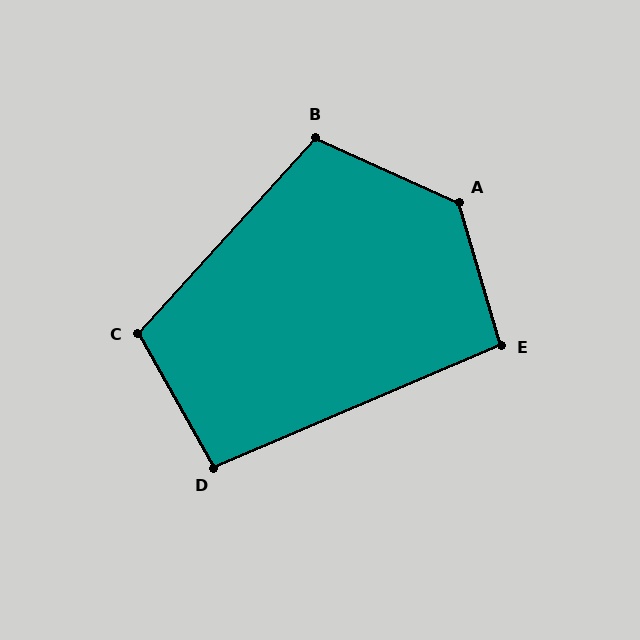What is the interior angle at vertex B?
Approximately 108 degrees (obtuse).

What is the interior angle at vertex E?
Approximately 97 degrees (obtuse).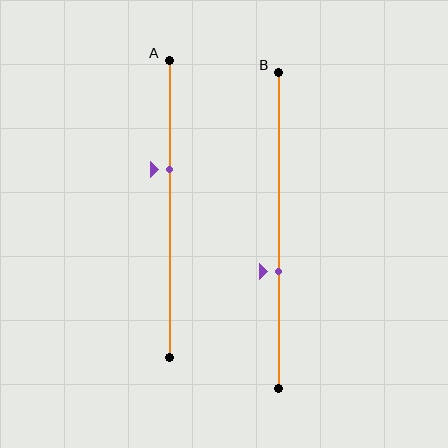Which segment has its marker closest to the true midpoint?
Segment B has its marker closest to the true midpoint.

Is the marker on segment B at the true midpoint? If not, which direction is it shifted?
No, the marker on segment B is shifted downward by about 13% of the segment length.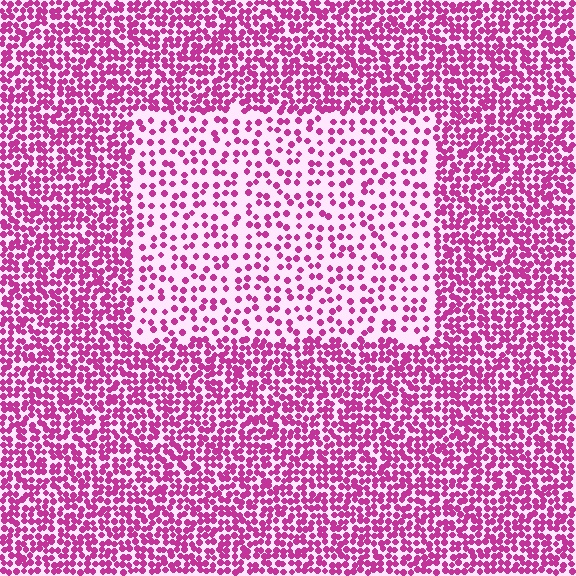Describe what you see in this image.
The image contains small magenta elements arranged at two different densities. A rectangle-shaped region is visible where the elements are less densely packed than the surrounding area.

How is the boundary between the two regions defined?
The boundary is defined by a change in element density (approximately 2.2x ratio). All elements are the same color, size, and shape.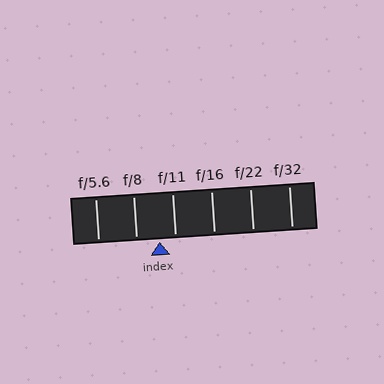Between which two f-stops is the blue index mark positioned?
The index mark is between f/8 and f/11.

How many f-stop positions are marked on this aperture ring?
There are 6 f-stop positions marked.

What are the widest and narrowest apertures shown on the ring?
The widest aperture shown is f/5.6 and the narrowest is f/32.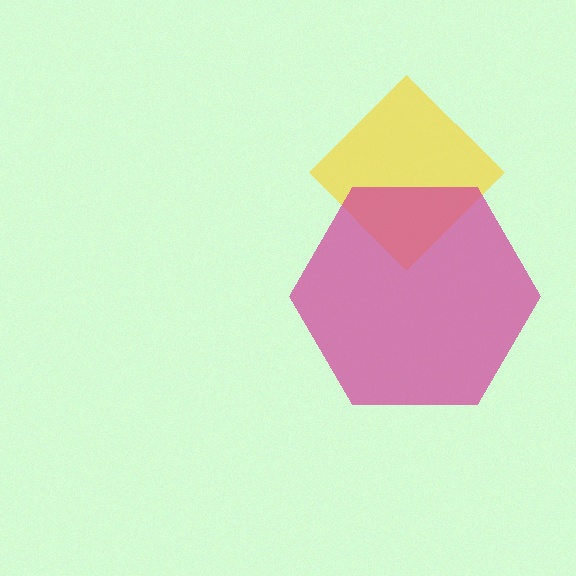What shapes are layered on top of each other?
The layered shapes are: a yellow diamond, a magenta hexagon.